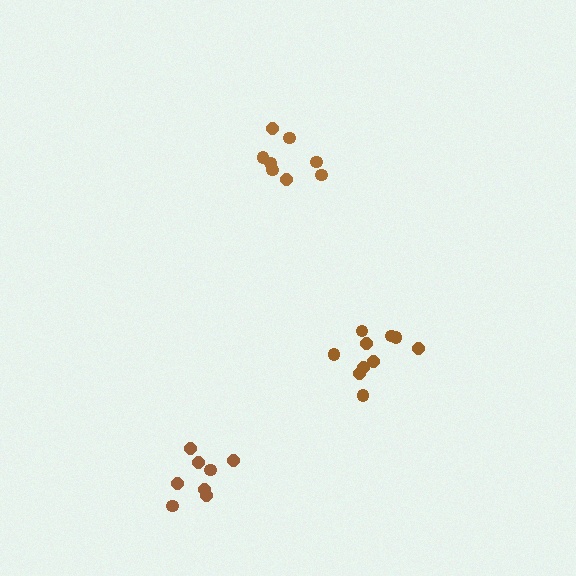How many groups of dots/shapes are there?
There are 3 groups.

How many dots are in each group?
Group 1: 8 dots, Group 2: 8 dots, Group 3: 10 dots (26 total).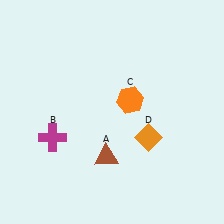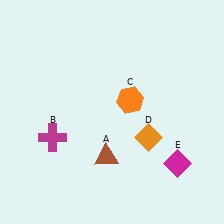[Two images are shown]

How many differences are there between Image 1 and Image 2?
There is 1 difference between the two images.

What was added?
A magenta diamond (E) was added in Image 2.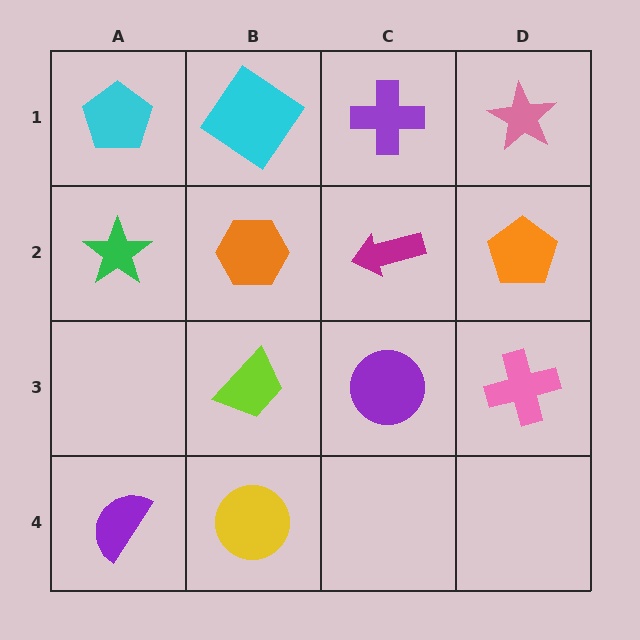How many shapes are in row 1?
4 shapes.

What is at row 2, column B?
An orange hexagon.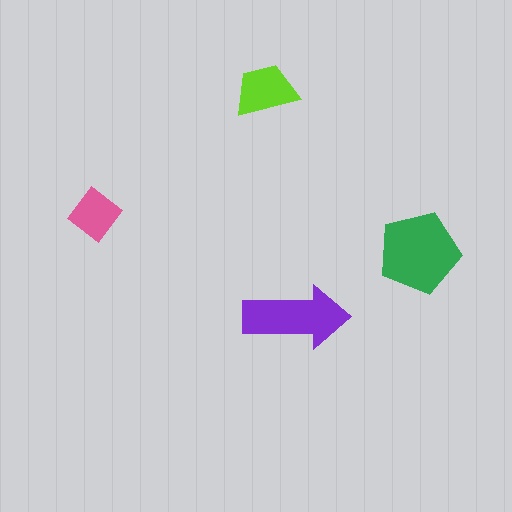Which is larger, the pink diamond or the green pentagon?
The green pentagon.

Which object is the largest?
The green pentagon.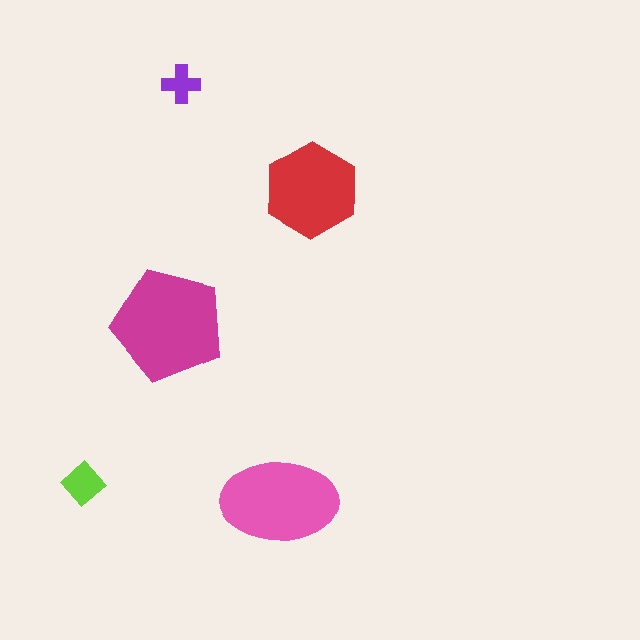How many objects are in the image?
There are 5 objects in the image.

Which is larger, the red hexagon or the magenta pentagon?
The magenta pentagon.